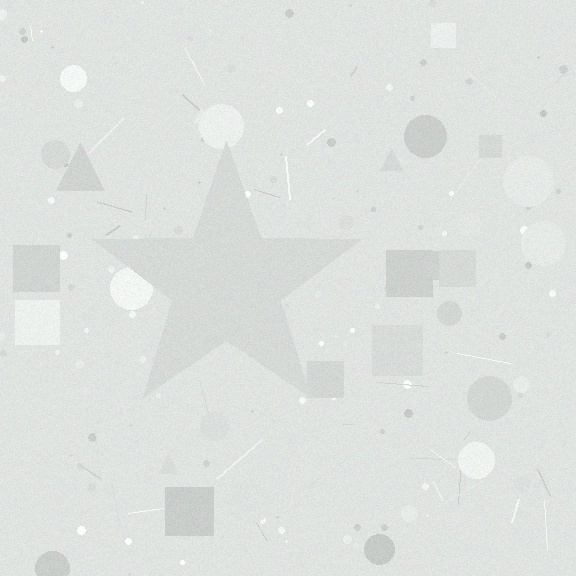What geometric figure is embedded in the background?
A star is embedded in the background.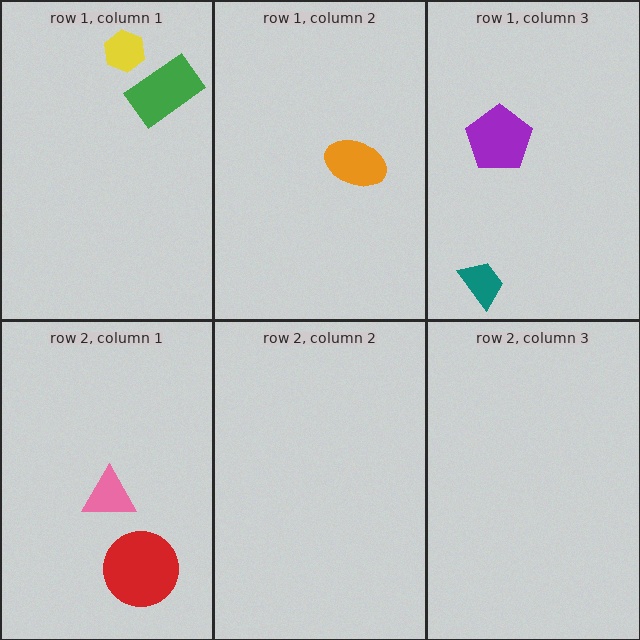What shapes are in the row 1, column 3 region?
The purple pentagon, the teal trapezoid.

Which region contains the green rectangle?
The row 1, column 1 region.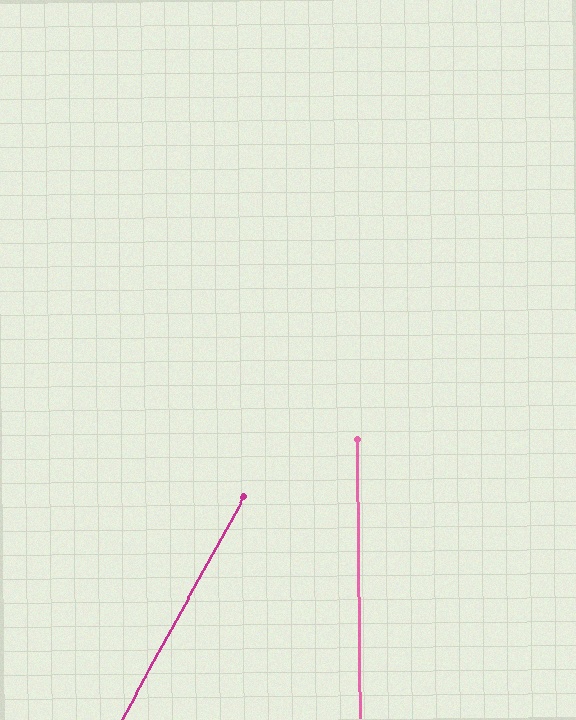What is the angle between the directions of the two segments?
Approximately 29 degrees.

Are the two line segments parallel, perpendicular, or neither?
Neither parallel nor perpendicular — they differ by about 29°.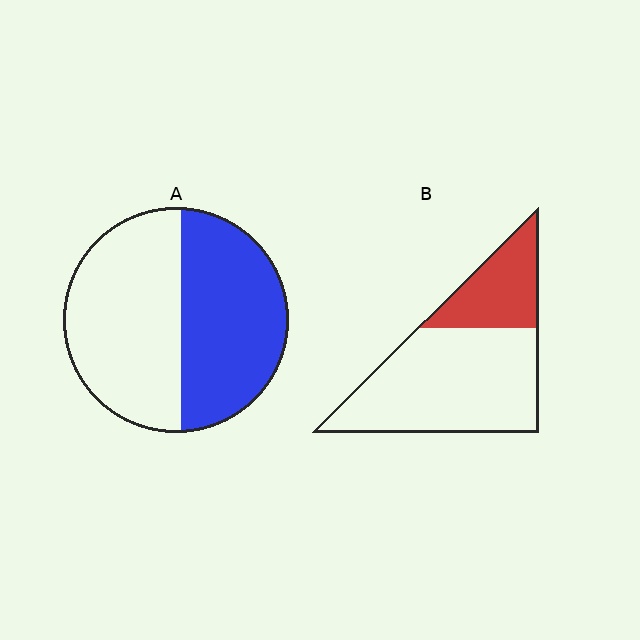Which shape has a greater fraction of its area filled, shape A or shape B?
Shape A.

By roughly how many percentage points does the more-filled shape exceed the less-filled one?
By roughly 20 percentage points (A over B).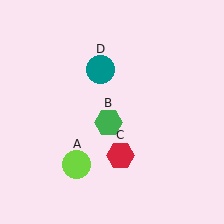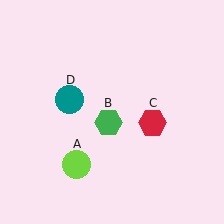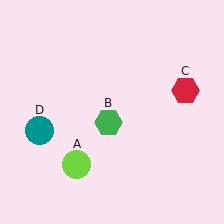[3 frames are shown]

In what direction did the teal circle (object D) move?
The teal circle (object D) moved down and to the left.